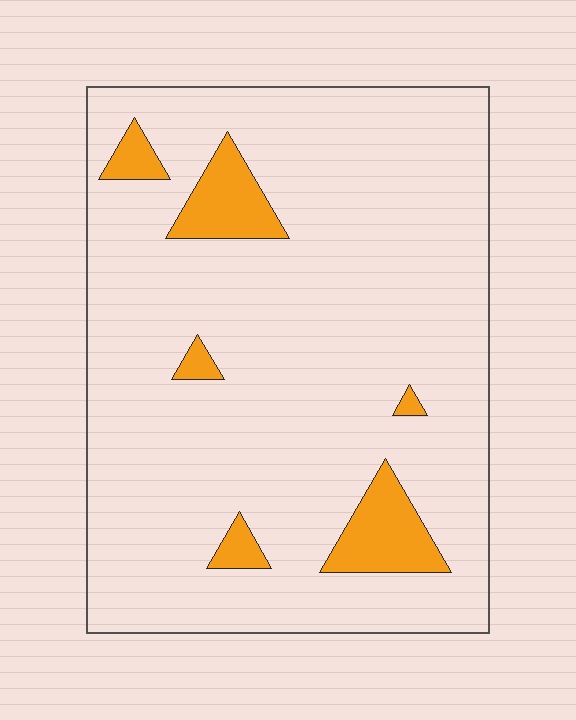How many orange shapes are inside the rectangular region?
6.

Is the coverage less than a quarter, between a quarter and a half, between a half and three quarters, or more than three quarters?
Less than a quarter.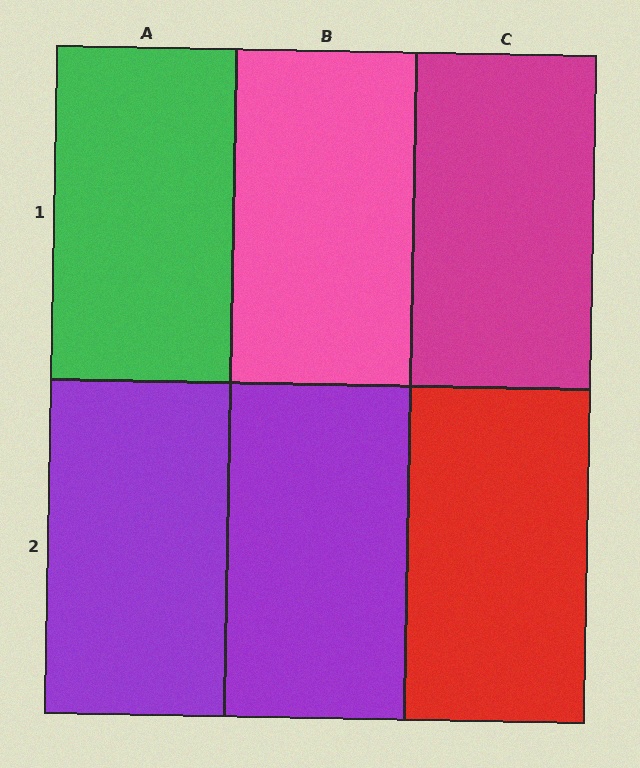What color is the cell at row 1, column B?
Pink.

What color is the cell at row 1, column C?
Magenta.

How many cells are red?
1 cell is red.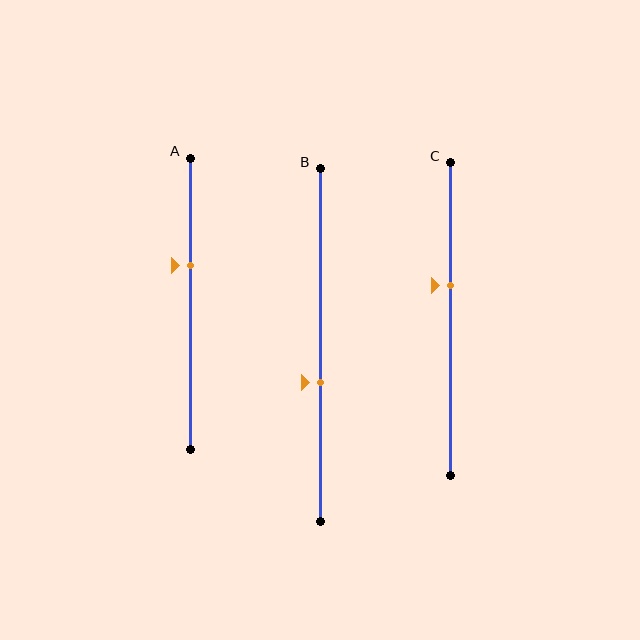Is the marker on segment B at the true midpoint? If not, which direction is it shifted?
No, the marker on segment B is shifted downward by about 11% of the segment length.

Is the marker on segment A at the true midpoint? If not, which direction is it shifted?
No, the marker on segment A is shifted upward by about 13% of the segment length.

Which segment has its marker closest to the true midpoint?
Segment B has its marker closest to the true midpoint.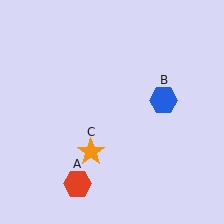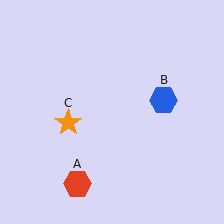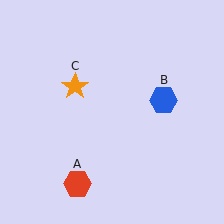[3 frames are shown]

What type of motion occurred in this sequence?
The orange star (object C) rotated clockwise around the center of the scene.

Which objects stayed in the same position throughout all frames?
Red hexagon (object A) and blue hexagon (object B) remained stationary.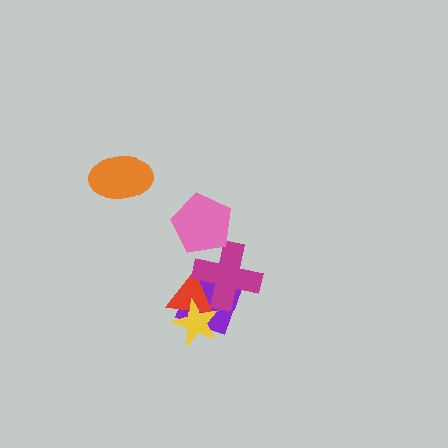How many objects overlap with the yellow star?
2 objects overlap with the yellow star.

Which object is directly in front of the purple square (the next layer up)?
The red triangle is directly in front of the purple square.